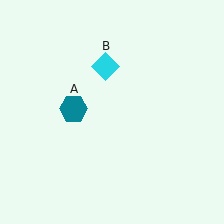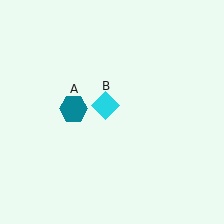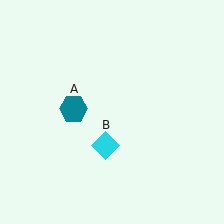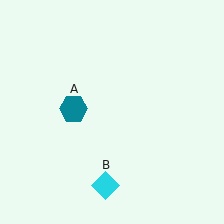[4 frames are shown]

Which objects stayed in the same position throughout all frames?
Teal hexagon (object A) remained stationary.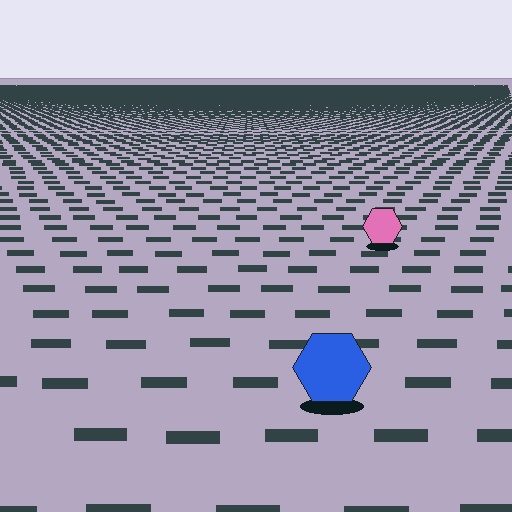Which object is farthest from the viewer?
The pink hexagon is farthest from the viewer. It appears smaller and the ground texture around it is denser.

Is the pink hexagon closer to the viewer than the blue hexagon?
No. The blue hexagon is closer — you can tell from the texture gradient: the ground texture is coarser near it.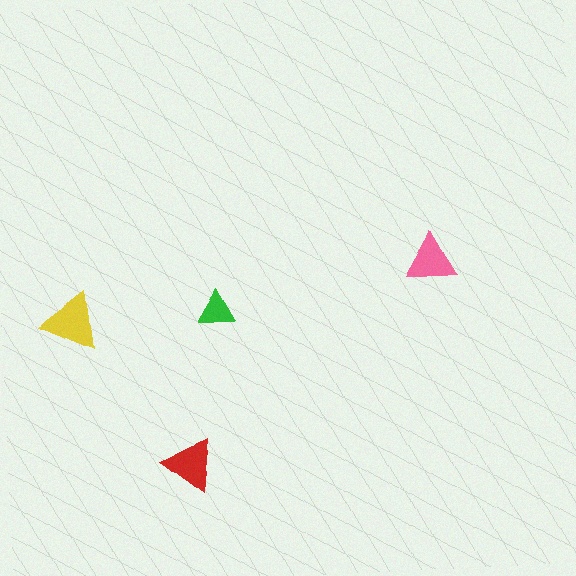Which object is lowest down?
The red triangle is bottommost.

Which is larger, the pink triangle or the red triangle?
The red one.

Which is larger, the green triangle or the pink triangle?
The pink one.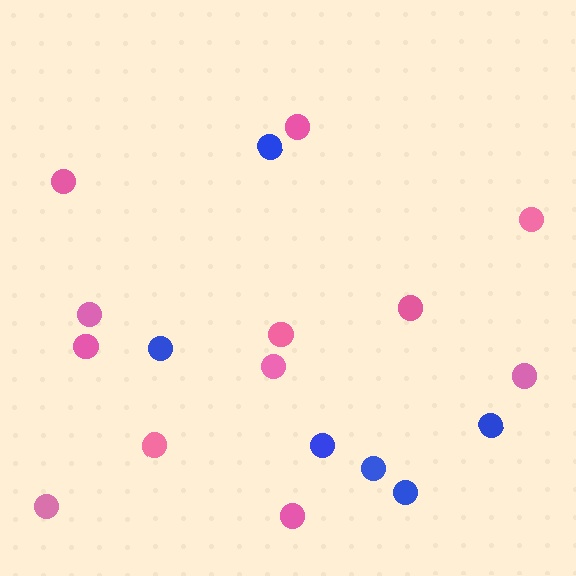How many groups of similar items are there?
There are 2 groups: one group of blue circles (6) and one group of pink circles (12).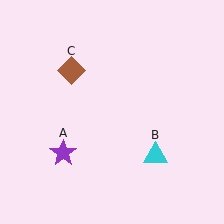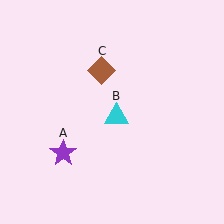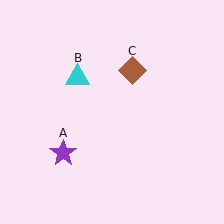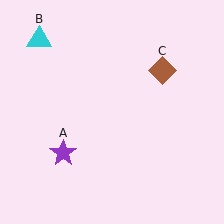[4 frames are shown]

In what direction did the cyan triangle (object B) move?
The cyan triangle (object B) moved up and to the left.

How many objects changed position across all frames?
2 objects changed position: cyan triangle (object B), brown diamond (object C).